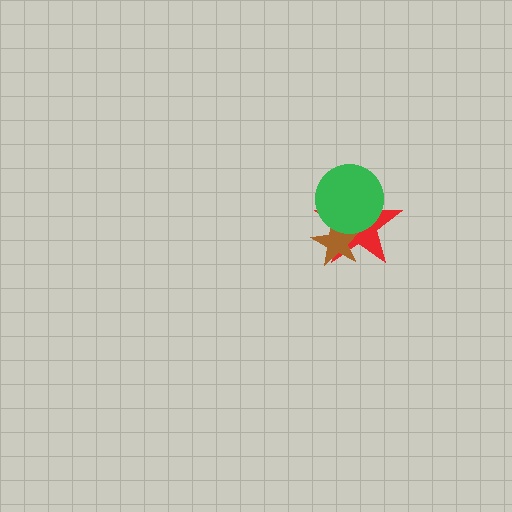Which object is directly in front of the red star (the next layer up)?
The brown star is directly in front of the red star.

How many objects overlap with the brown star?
2 objects overlap with the brown star.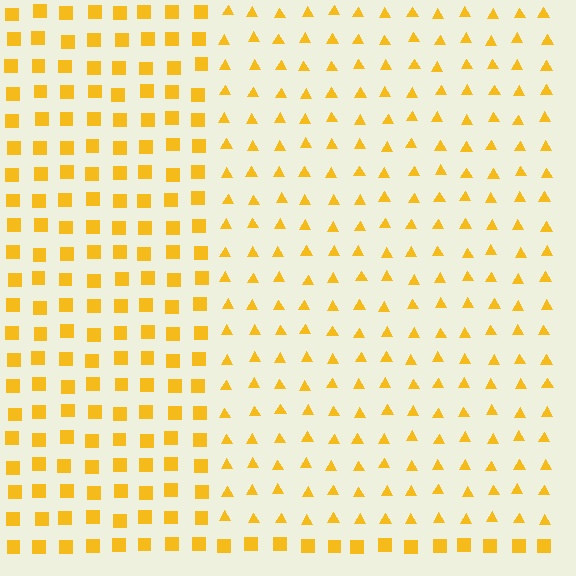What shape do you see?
I see a rectangle.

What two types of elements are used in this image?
The image uses triangles inside the rectangle region and squares outside it.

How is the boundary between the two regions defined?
The boundary is defined by a change in element shape: triangles inside vs. squares outside. All elements share the same color and spacing.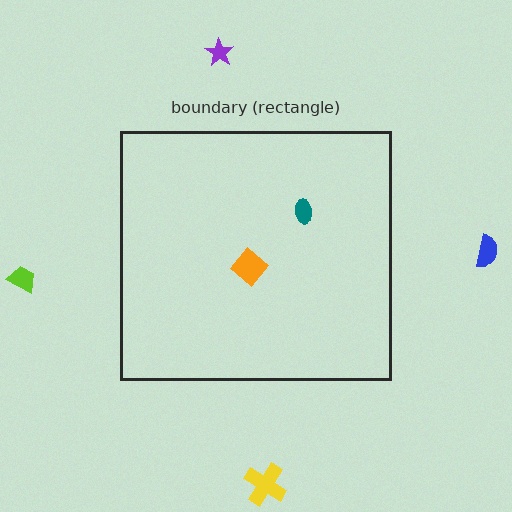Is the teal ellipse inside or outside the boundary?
Inside.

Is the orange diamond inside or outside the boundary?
Inside.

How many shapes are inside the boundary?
2 inside, 4 outside.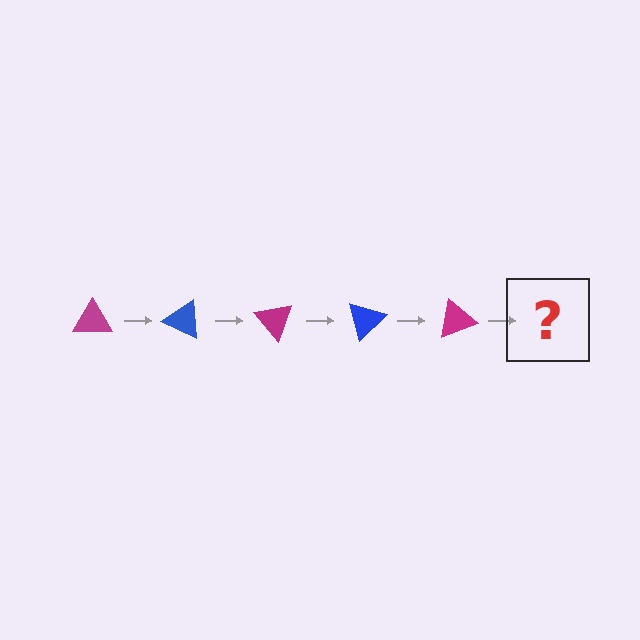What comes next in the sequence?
The next element should be a blue triangle, rotated 125 degrees from the start.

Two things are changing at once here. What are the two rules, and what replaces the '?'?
The two rules are that it rotates 25 degrees each step and the color cycles through magenta and blue. The '?' should be a blue triangle, rotated 125 degrees from the start.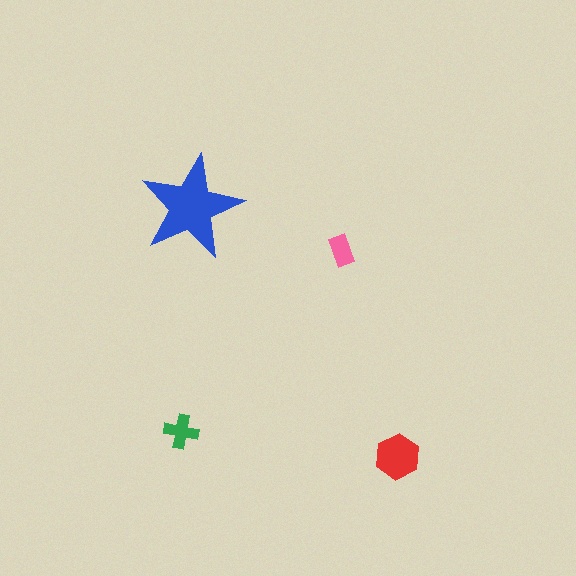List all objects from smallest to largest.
The pink rectangle, the green cross, the red hexagon, the blue star.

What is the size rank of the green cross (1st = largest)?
3rd.